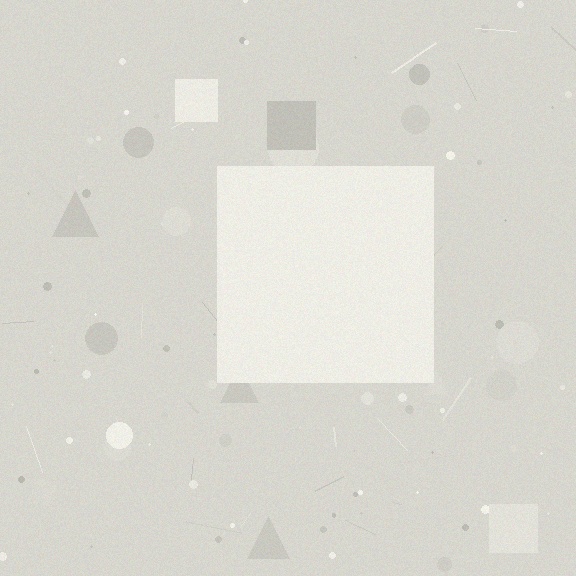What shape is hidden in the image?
A square is hidden in the image.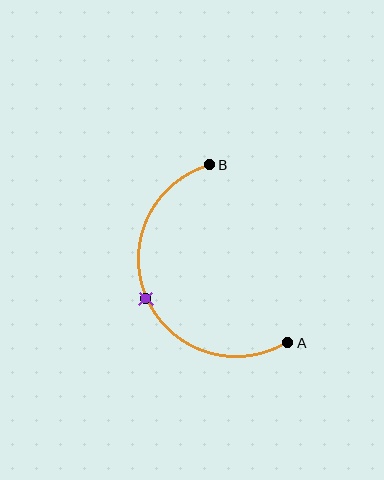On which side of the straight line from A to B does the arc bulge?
The arc bulges to the left of the straight line connecting A and B.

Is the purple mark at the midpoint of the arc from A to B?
Yes. The purple mark lies on the arc at equal arc-length from both A and B — it is the arc midpoint.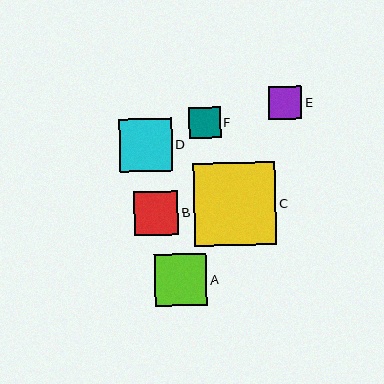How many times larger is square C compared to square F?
Square C is approximately 2.6 times the size of square F.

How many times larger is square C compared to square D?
Square C is approximately 1.6 times the size of square D.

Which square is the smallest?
Square F is the smallest with a size of approximately 32 pixels.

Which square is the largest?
Square C is the largest with a size of approximately 83 pixels.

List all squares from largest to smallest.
From largest to smallest: C, D, A, B, E, F.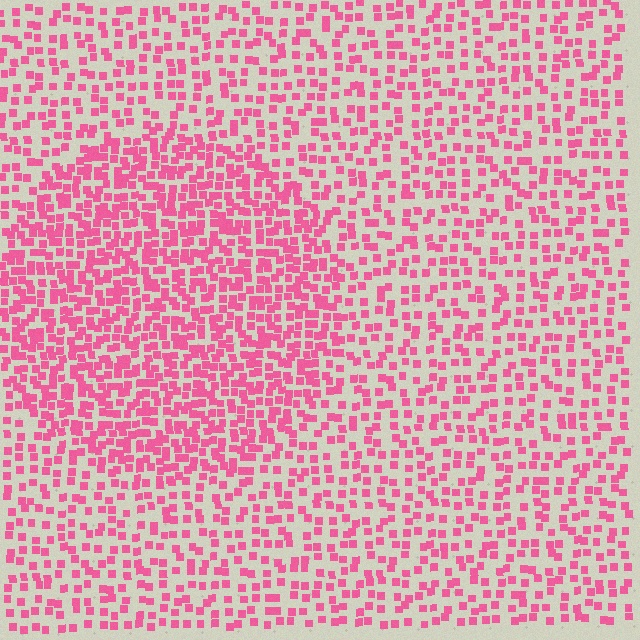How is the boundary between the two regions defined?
The boundary is defined by a change in element density (approximately 1.8x ratio). All elements are the same color, size, and shape.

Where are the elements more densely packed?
The elements are more densely packed inside the circle boundary.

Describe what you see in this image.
The image contains small pink elements arranged at two different densities. A circle-shaped region is visible where the elements are more densely packed than the surrounding area.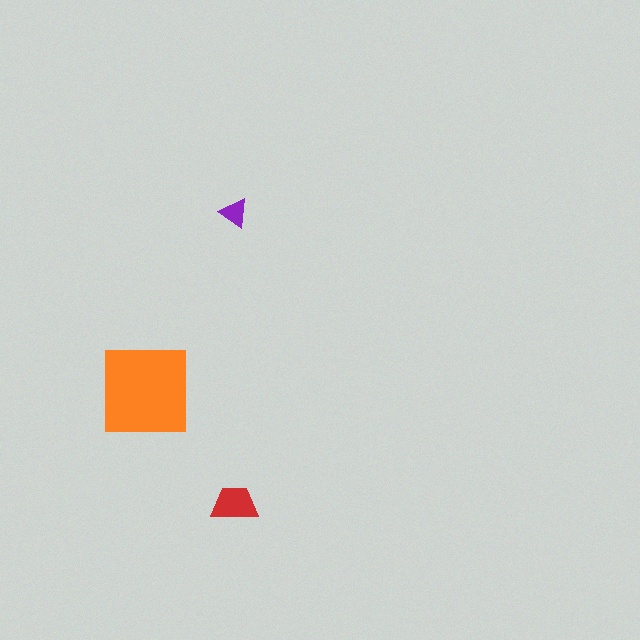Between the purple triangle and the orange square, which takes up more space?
The orange square.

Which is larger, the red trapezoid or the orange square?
The orange square.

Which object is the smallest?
The purple triangle.